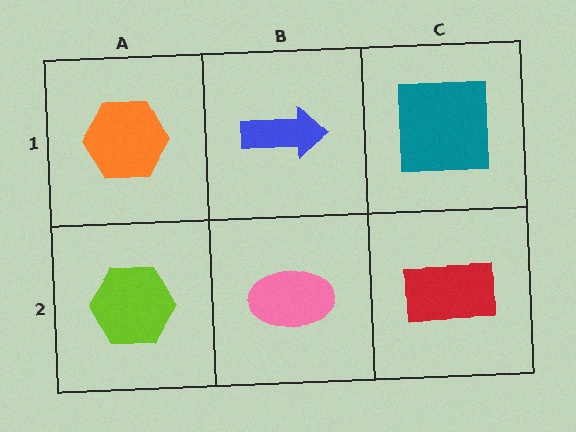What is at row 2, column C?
A red rectangle.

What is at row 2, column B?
A pink ellipse.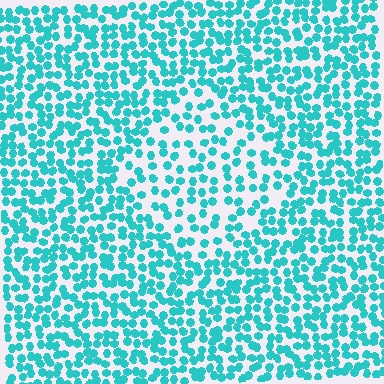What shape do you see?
I see a diamond.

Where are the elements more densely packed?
The elements are more densely packed outside the diamond boundary.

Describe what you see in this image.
The image contains small cyan elements arranged at two different densities. A diamond-shaped region is visible where the elements are less densely packed than the surrounding area.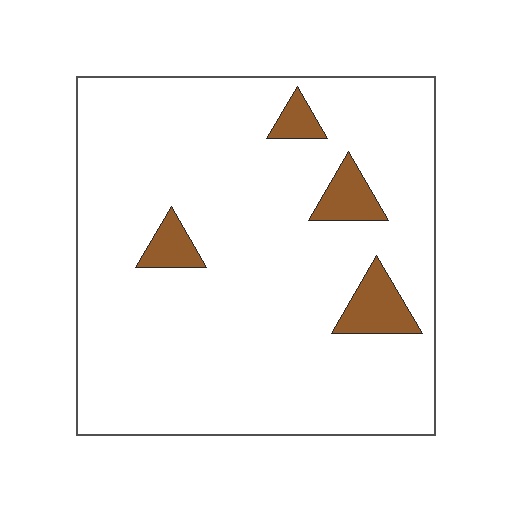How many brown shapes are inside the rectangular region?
4.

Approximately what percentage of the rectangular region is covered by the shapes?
Approximately 10%.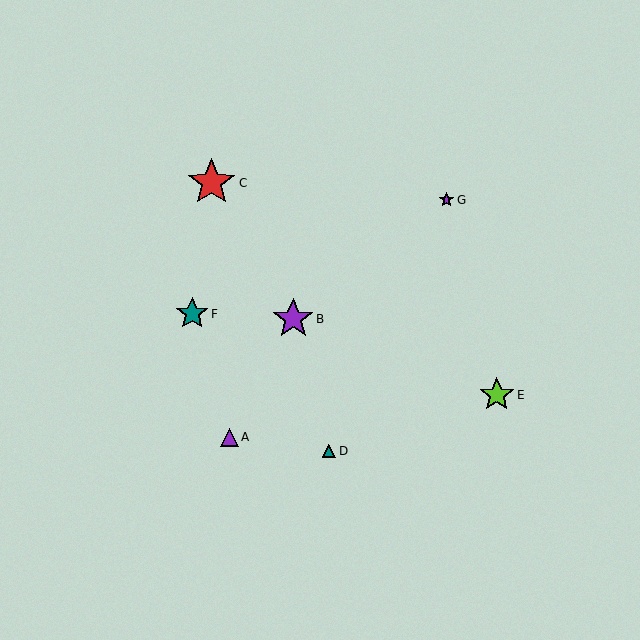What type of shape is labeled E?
Shape E is a lime star.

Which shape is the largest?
The red star (labeled C) is the largest.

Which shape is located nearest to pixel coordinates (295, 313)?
The purple star (labeled B) at (293, 319) is nearest to that location.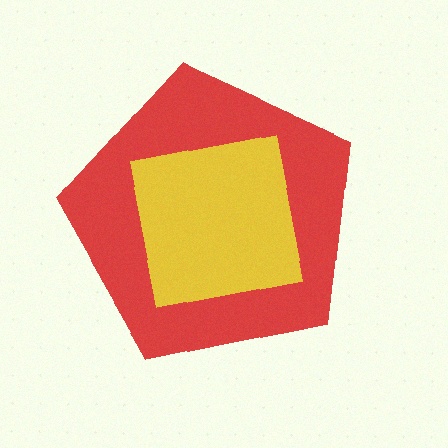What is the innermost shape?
The yellow square.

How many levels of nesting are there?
2.